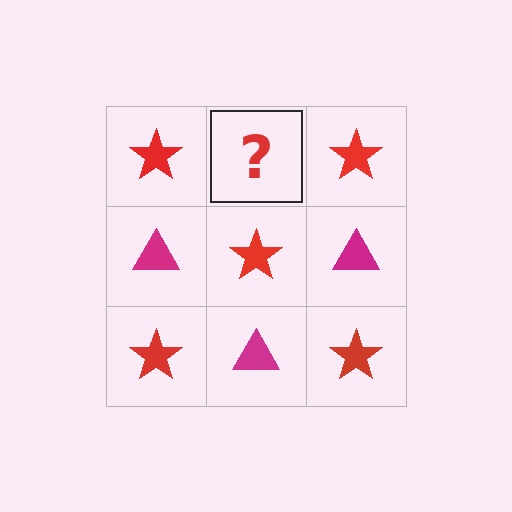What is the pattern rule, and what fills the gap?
The rule is that it alternates red star and magenta triangle in a checkerboard pattern. The gap should be filled with a magenta triangle.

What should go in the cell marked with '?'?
The missing cell should contain a magenta triangle.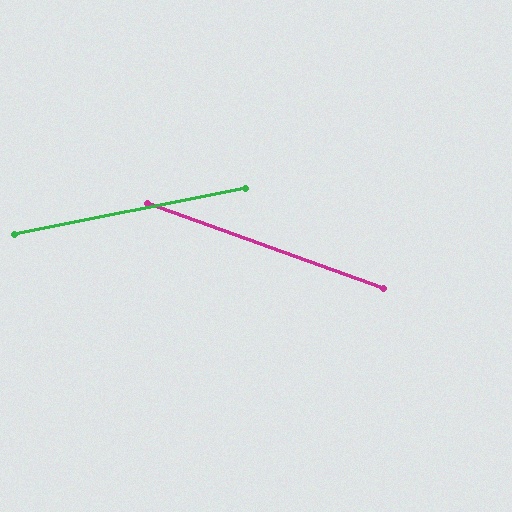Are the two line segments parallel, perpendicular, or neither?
Neither parallel nor perpendicular — they differ by about 31°.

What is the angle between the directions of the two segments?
Approximately 31 degrees.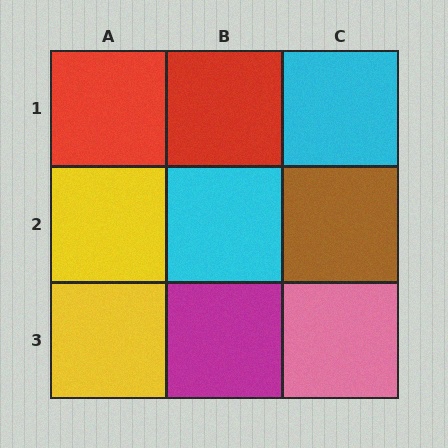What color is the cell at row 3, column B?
Magenta.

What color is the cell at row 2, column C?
Brown.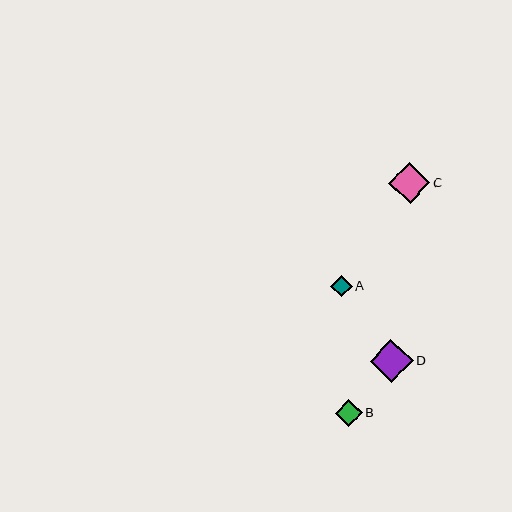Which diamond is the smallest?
Diamond A is the smallest with a size of approximately 21 pixels.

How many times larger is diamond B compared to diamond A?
Diamond B is approximately 1.3 times the size of diamond A.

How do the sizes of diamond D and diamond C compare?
Diamond D and diamond C are approximately the same size.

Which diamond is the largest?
Diamond D is the largest with a size of approximately 43 pixels.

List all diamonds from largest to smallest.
From largest to smallest: D, C, B, A.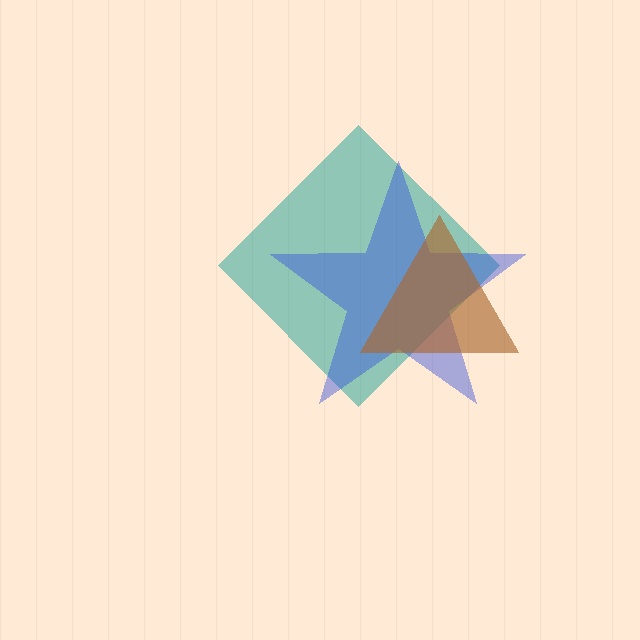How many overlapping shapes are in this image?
There are 3 overlapping shapes in the image.